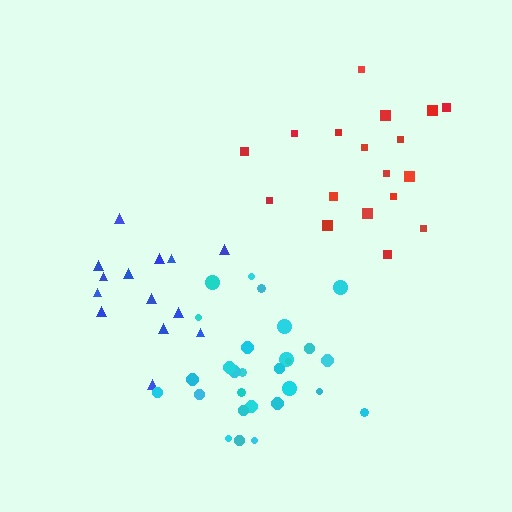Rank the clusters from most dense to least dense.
cyan, blue, red.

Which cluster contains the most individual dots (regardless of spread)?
Cyan (28).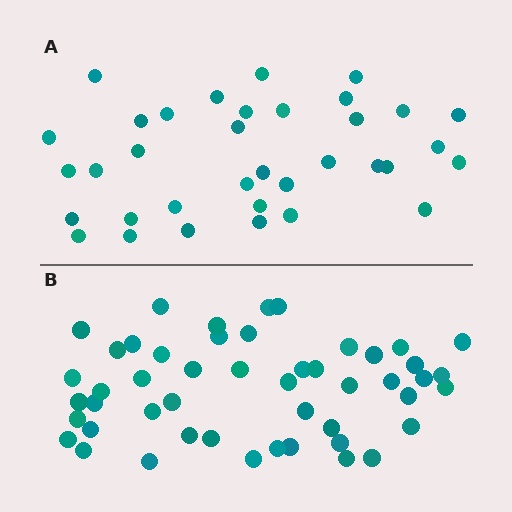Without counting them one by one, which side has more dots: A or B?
Region B (the bottom region) has more dots.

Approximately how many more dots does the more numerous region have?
Region B has approximately 15 more dots than region A.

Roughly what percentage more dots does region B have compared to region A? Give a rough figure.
About 40% more.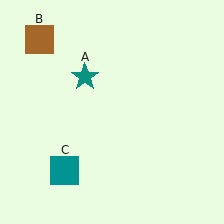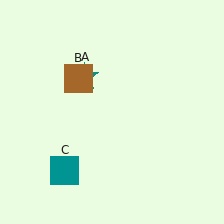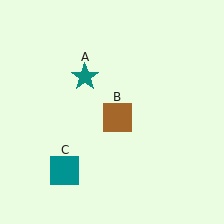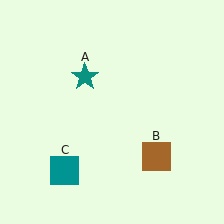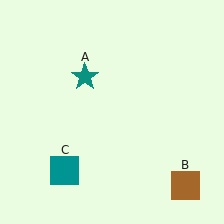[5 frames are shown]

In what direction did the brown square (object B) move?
The brown square (object B) moved down and to the right.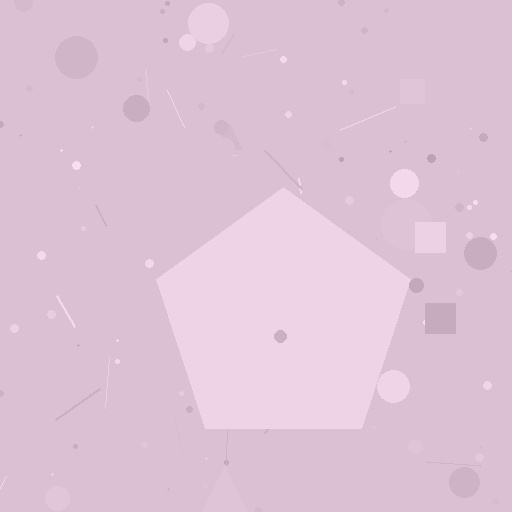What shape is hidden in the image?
A pentagon is hidden in the image.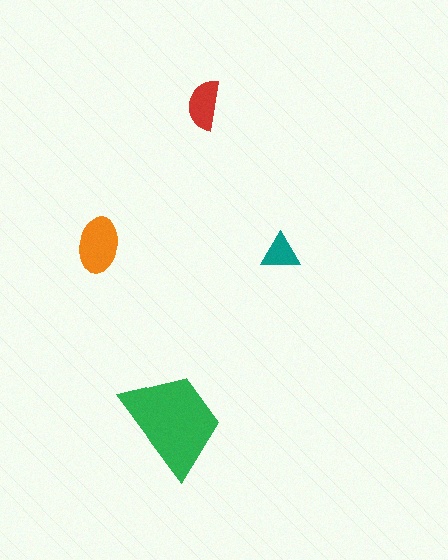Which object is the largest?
The green trapezoid.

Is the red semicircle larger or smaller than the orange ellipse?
Smaller.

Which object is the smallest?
The teal triangle.